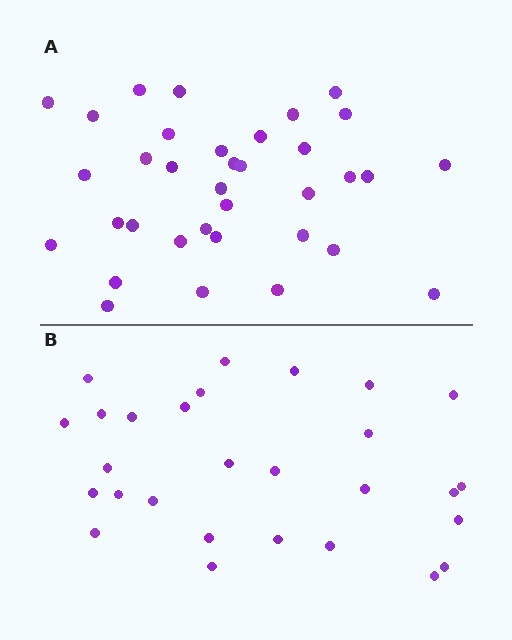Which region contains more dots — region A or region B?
Region A (the top region) has more dots.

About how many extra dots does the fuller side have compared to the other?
Region A has roughly 8 or so more dots than region B.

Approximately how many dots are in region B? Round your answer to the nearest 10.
About 30 dots. (The exact count is 28, which rounds to 30.)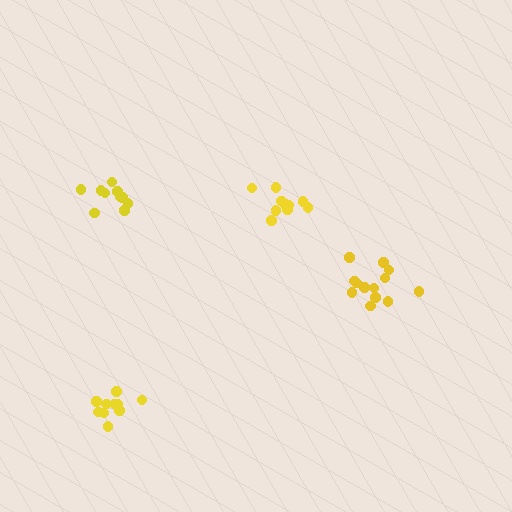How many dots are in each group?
Group 1: 13 dots, Group 2: 10 dots, Group 3: 10 dots, Group 4: 10 dots (43 total).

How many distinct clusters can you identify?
There are 4 distinct clusters.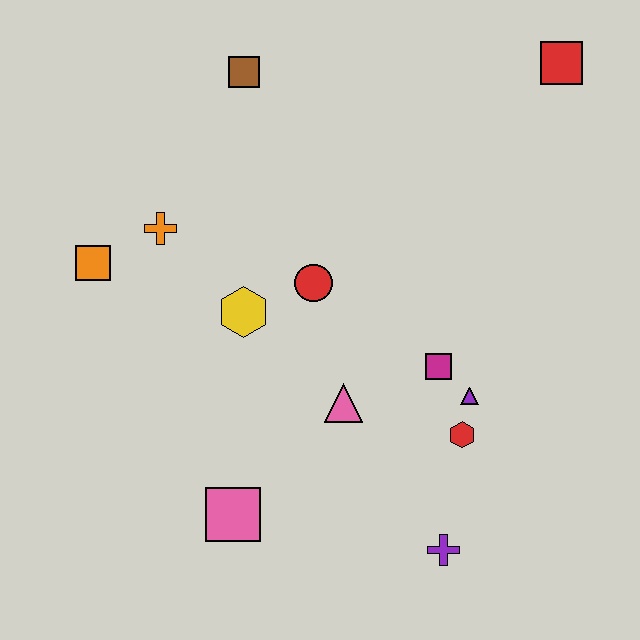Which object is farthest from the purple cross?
The brown square is farthest from the purple cross.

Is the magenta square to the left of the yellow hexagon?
No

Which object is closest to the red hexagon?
The purple triangle is closest to the red hexagon.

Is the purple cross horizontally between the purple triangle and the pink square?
Yes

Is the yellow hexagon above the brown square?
No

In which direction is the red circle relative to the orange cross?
The red circle is to the right of the orange cross.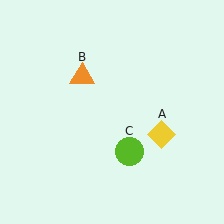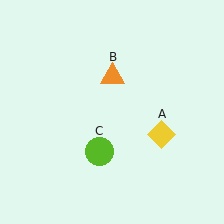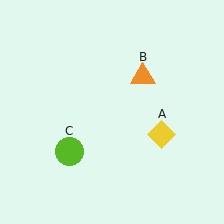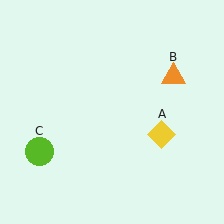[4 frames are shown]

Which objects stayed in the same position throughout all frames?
Yellow diamond (object A) remained stationary.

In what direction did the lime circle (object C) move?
The lime circle (object C) moved left.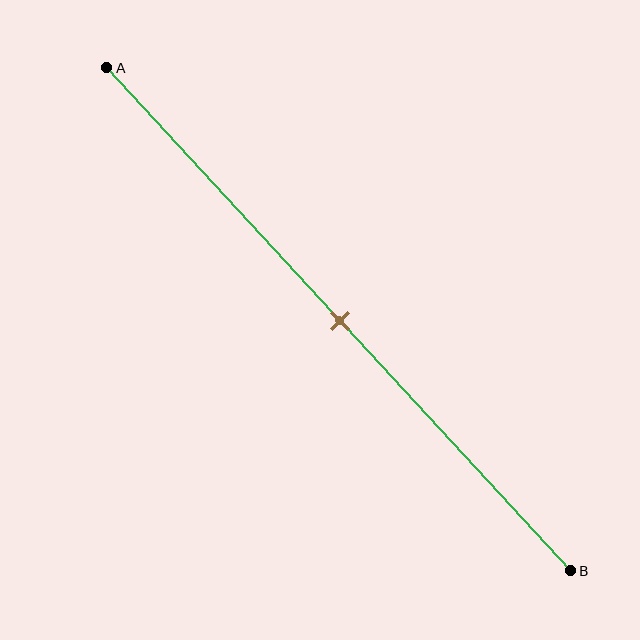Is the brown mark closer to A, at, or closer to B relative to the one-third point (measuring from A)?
The brown mark is closer to point B than the one-third point of segment AB.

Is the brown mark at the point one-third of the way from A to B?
No, the mark is at about 50% from A, not at the 33% one-third point.